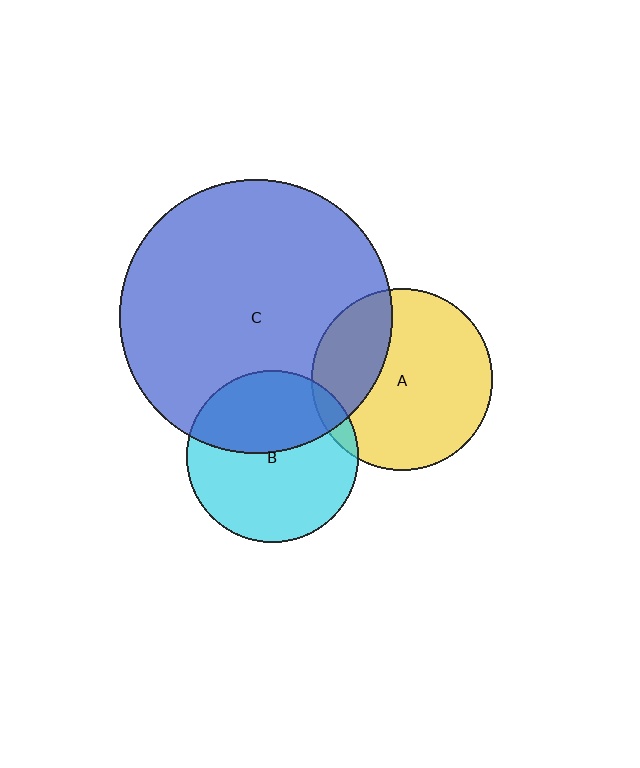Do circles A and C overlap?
Yes.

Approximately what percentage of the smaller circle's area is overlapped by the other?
Approximately 30%.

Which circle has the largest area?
Circle C (blue).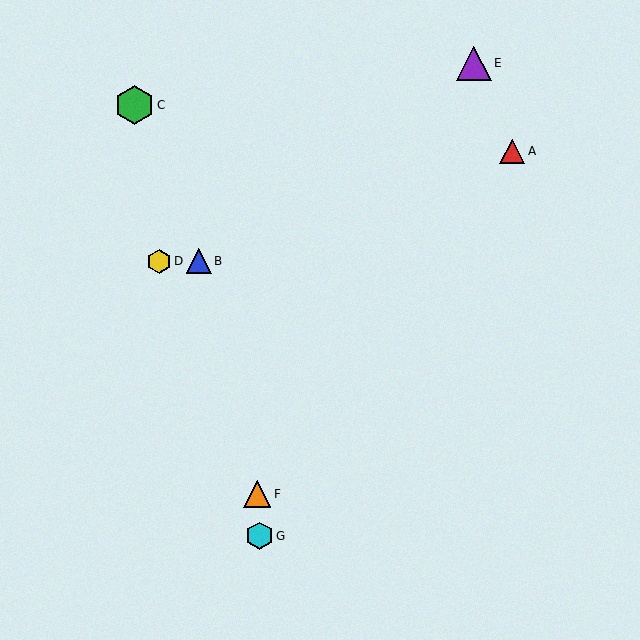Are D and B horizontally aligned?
Yes, both are at y≈261.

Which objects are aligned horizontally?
Objects B, D are aligned horizontally.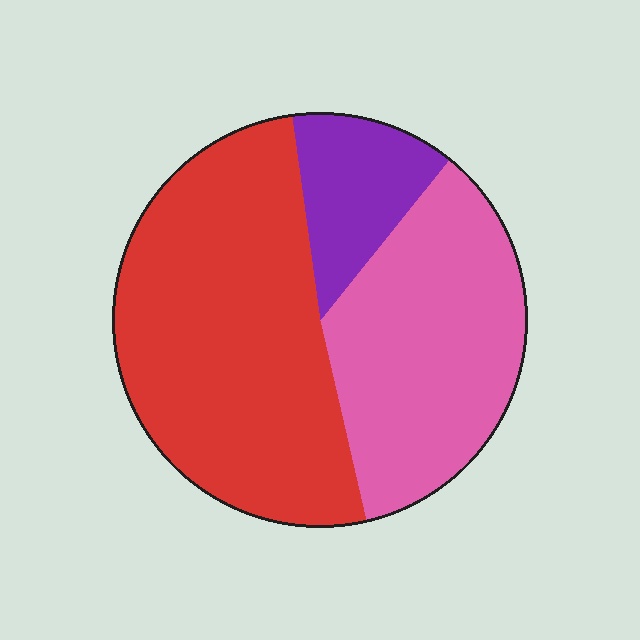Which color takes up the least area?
Purple, at roughly 15%.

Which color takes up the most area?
Red, at roughly 50%.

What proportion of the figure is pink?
Pink covers 35% of the figure.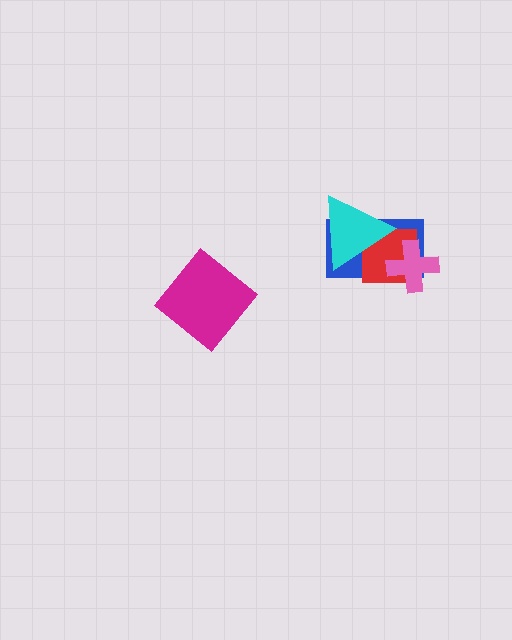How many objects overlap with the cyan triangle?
2 objects overlap with the cyan triangle.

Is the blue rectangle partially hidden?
Yes, it is partially covered by another shape.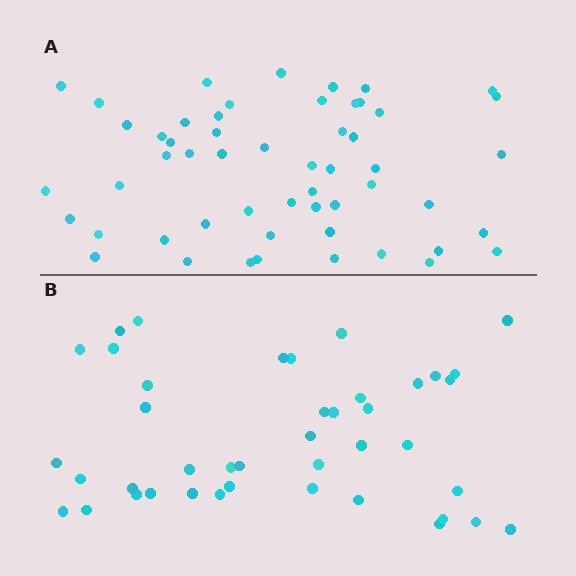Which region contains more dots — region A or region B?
Region A (the top region) has more dots.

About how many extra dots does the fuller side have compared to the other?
Region A has roughly 12 or so more dots than region B.